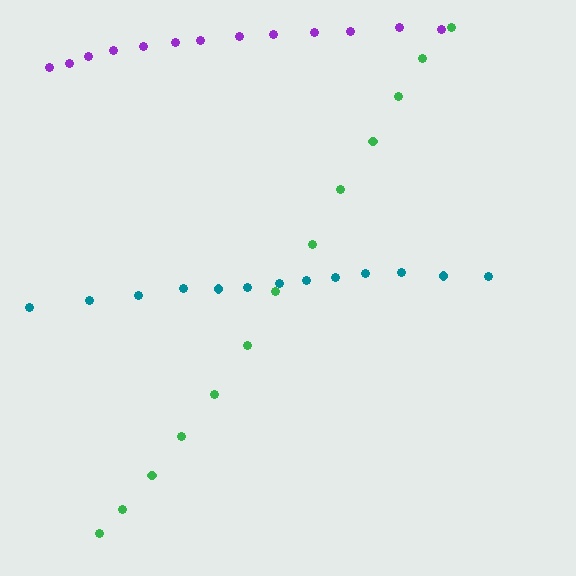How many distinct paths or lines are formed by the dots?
There are 3 distinct paths.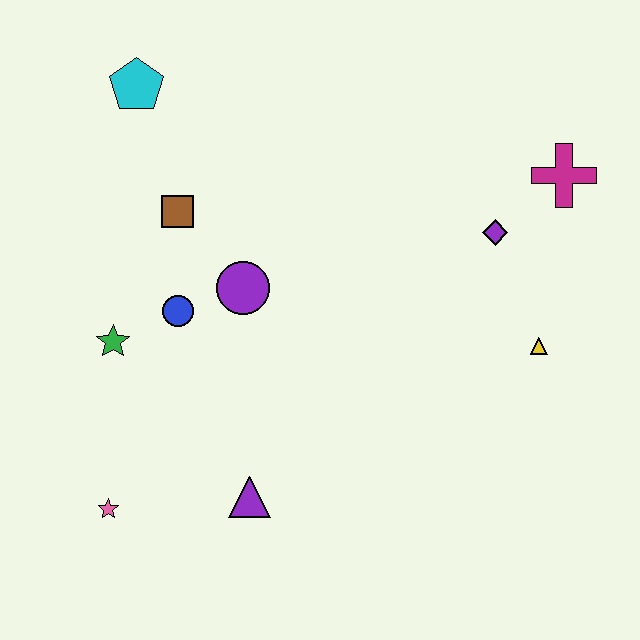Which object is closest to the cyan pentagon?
The brown square is closest to the cyan pentagon.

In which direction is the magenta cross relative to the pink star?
The magenta cross is to the right of the pink star.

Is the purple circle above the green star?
Yes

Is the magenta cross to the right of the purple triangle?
Yes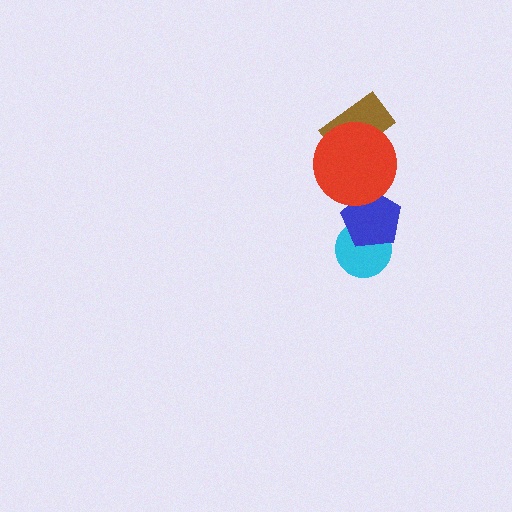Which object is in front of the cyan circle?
The blue pentagon is in front of the cyan circle.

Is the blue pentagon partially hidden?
Yes, it is partially covered by another shape.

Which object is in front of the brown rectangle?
The red circle is in front of the brown rectangle.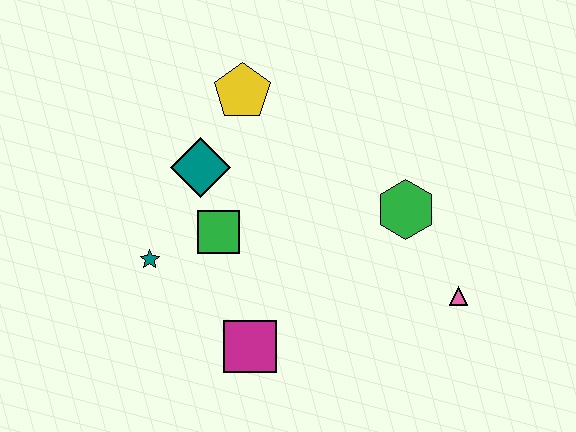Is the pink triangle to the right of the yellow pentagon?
Yes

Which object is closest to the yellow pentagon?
The teal diamond is closest to the yellow pentagon.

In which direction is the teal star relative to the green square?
The teal star is to the left of the green square.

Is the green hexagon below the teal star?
No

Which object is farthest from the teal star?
The pink triangle is farthest from the teal star.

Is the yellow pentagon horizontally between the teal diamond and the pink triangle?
Yes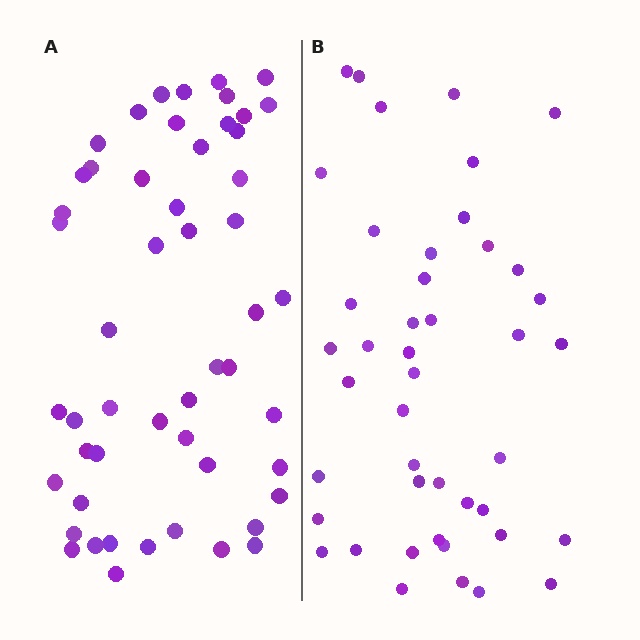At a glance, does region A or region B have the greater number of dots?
Region A (the left region) has more dots.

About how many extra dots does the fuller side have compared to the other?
Region A has roughly 8 or so more dots than region B.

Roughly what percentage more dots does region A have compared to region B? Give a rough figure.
About 20% more.